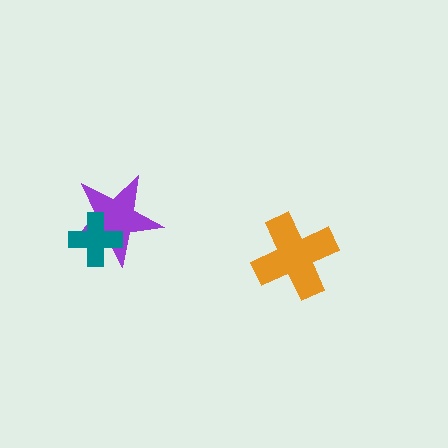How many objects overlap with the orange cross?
0 objects overlap with the orange cross.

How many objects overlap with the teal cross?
1 object overlaps with the teal cross.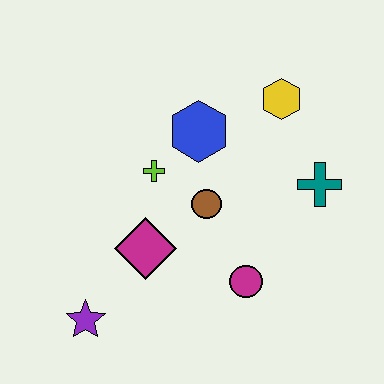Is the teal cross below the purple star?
No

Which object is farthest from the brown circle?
The purple star is farthest from the brown circle.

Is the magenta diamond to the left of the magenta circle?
Yes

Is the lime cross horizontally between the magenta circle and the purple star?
Yes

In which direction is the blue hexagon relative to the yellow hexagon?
The blue hexagon is to the left of the yellow hexagon.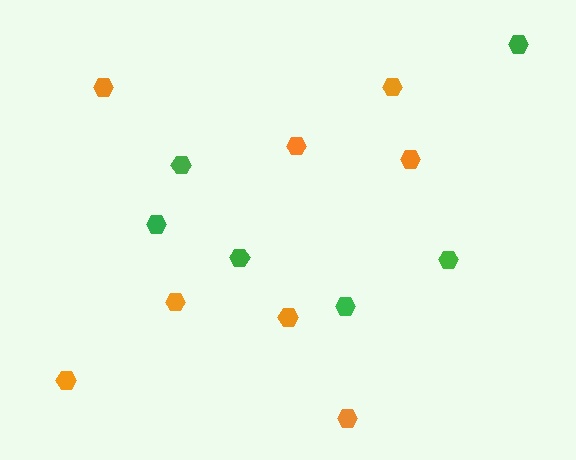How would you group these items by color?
There are 2 groups: one group of orange hexagons (8) and one group of green hexagons (6).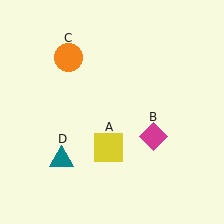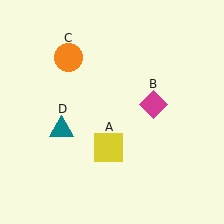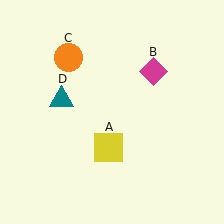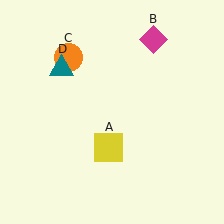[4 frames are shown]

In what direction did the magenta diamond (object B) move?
The magenta diamond (object B) moved up.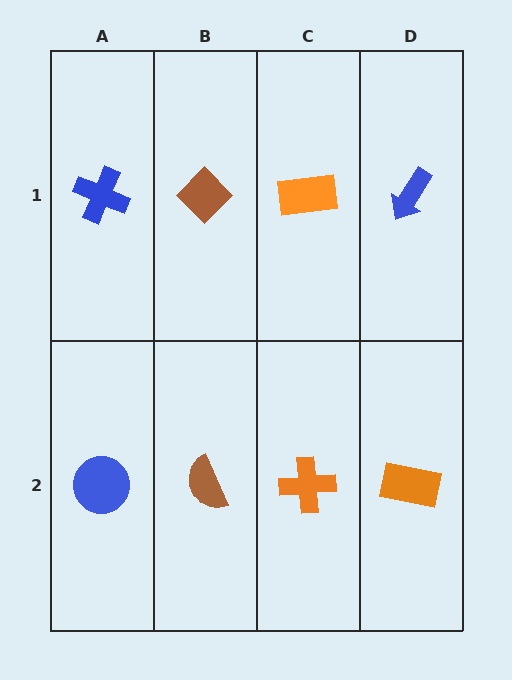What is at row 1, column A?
A blue cross.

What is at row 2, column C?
An orange cross.